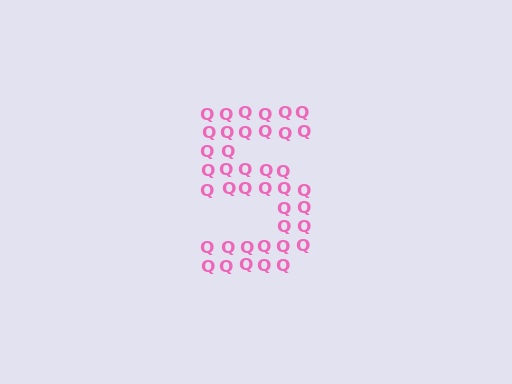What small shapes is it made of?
It is made of small letter Q's.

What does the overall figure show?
The overall figure shows the digit 5.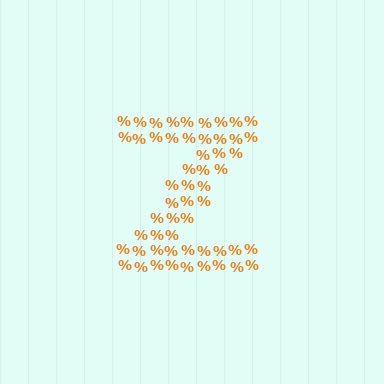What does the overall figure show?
The overall figure shows the letter Z.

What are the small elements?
The small elements are percent signs.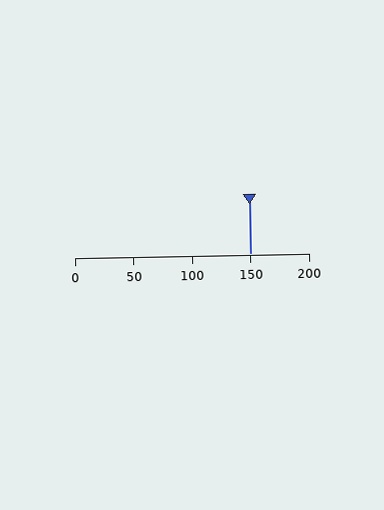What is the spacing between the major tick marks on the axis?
The major ticks are spaced 50 apart.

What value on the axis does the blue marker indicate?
The marker indicates approximately 150.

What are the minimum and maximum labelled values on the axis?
The axis runs from 0 to 200.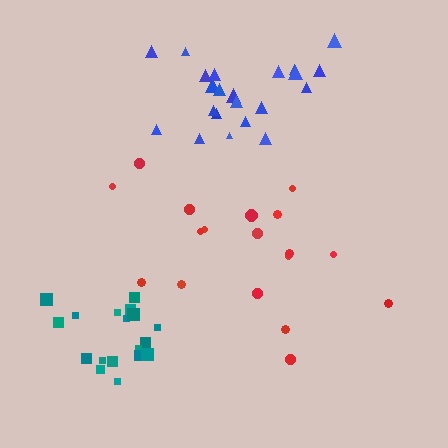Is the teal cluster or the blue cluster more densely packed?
Teal.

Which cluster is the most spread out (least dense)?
Red.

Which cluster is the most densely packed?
Teal.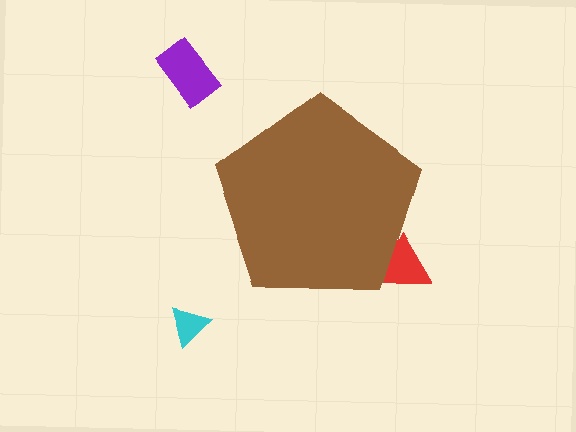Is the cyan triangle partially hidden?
No, the cyan triangle is fully visible.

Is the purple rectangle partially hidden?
No, the purple rectangle is fully visible.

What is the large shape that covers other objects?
A brown pentagon.